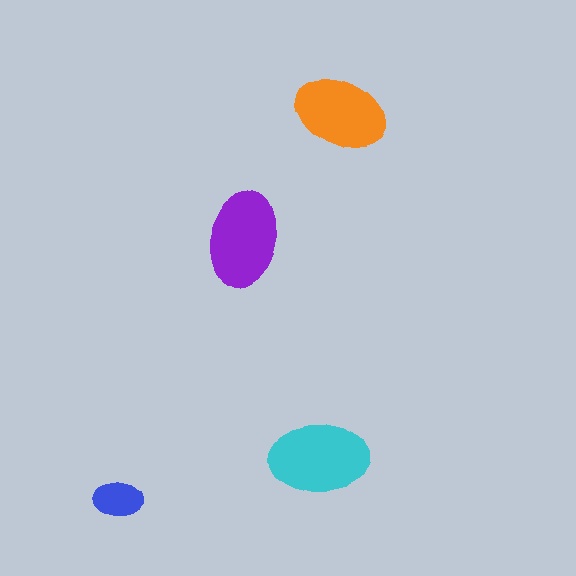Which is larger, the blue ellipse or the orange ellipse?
The orange one.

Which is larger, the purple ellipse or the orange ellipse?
The purple one.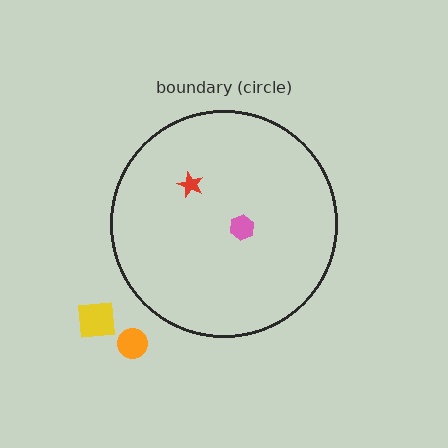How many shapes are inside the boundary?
2 inside, 2 outside.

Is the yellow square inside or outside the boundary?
Outside.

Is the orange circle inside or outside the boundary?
Outside.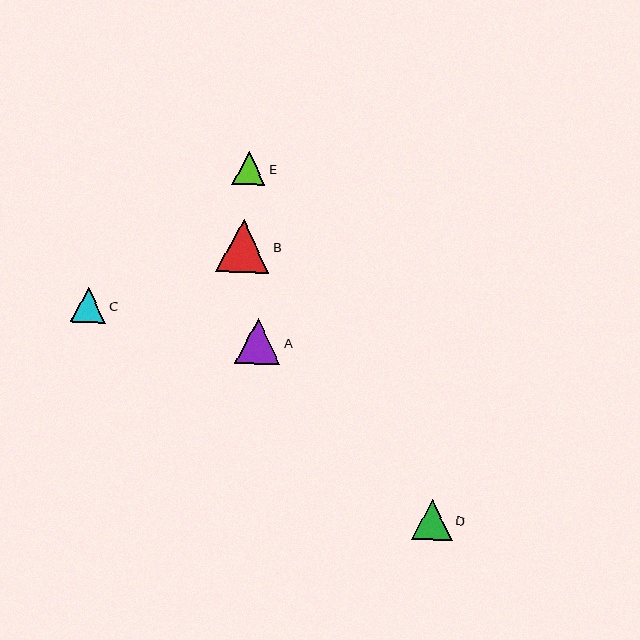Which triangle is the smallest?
Triangle E is the smallest with a size of approximately 33 pixels.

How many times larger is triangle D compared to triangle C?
Triangle D is approximately 1.1 times the size of triangle C.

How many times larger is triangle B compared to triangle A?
Triangle B is approximately 1.2 times the size of triangle A.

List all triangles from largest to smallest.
From largest to smallest: B, A, D, C, E.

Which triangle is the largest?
Triangle B is the largest with a size of approximately 53 pixels.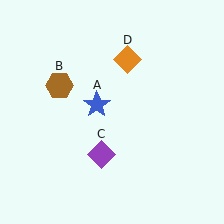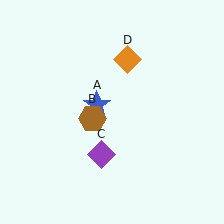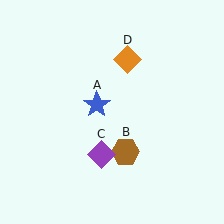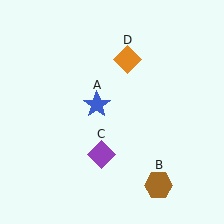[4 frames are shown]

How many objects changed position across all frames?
1 object changed position: brown hexagon (object B).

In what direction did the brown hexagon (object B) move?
The brown hexagon (object B) moved down and to the right.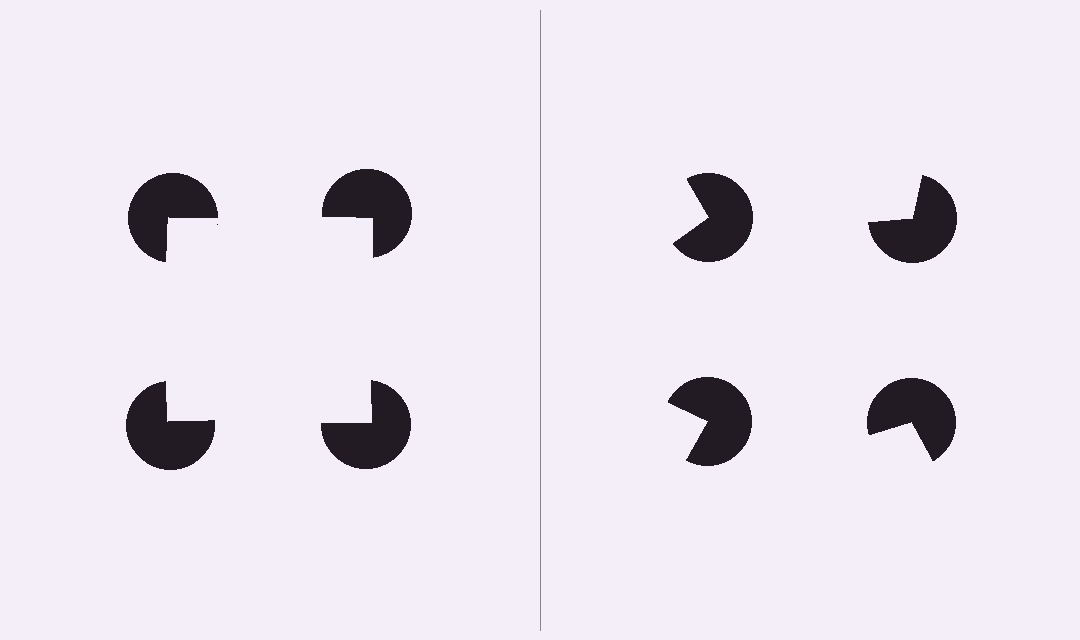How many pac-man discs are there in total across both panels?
8 — 4 on each side.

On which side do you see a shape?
An illusory square appears on the left side. On the right side the wedge cuts are rotated, so no coherent shape forms.